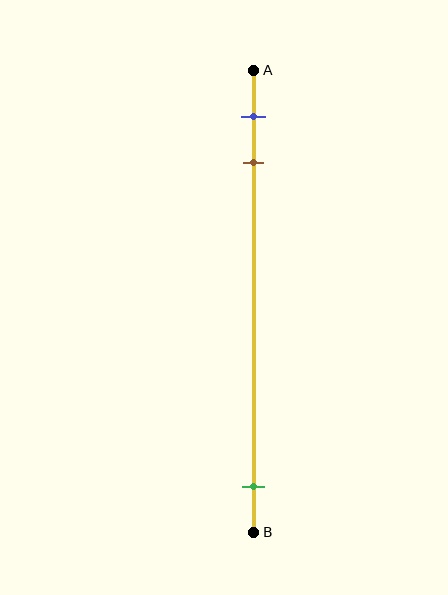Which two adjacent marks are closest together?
The blue and brown marks are the closest adjacent pair.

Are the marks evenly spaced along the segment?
No, the marks are not evenly spaced.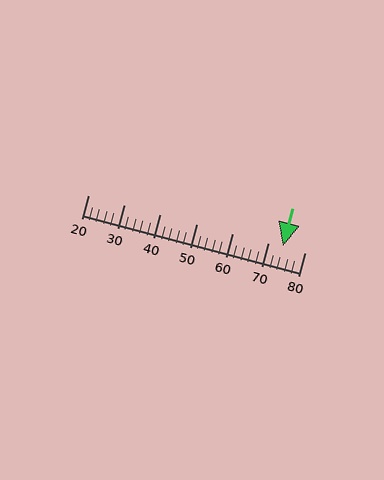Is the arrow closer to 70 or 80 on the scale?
The arrow is closer to 70.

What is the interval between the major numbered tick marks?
The major tick marks are spaced 10 units apart.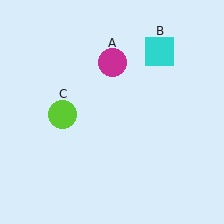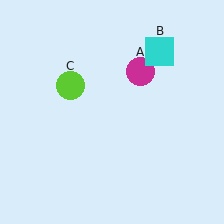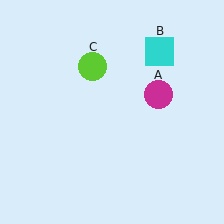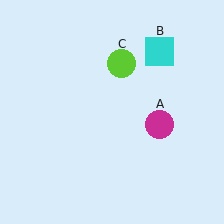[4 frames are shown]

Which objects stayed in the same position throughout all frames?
Cyan square (object B) remained stationary.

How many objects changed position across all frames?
2 objects changed position: magenta circle (object A), lime circle (object C).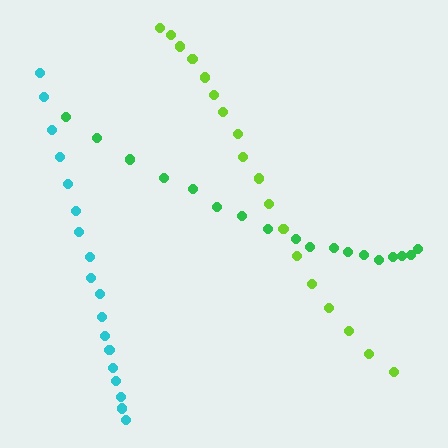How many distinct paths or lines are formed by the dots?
There are 3 distinct paths.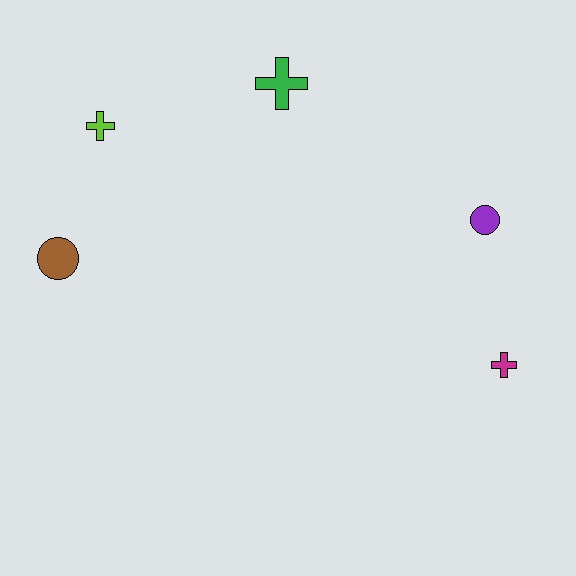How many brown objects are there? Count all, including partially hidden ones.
There is 1 brown object.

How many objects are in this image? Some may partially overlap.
There are 5 objects.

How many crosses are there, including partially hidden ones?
There are 3 crosses.